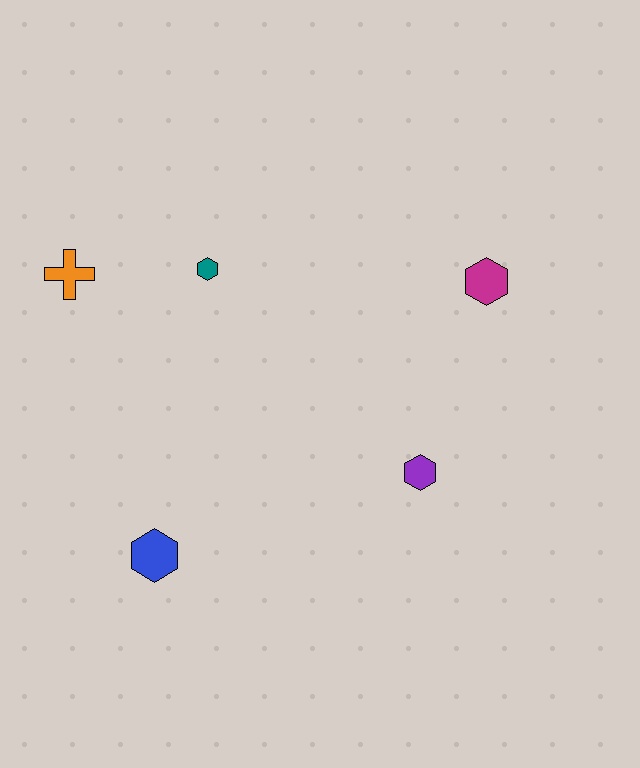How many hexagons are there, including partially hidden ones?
There are 4 hexagons.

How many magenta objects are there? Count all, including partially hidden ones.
There is 1 magenta object.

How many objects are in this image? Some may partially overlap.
There are 5 objects.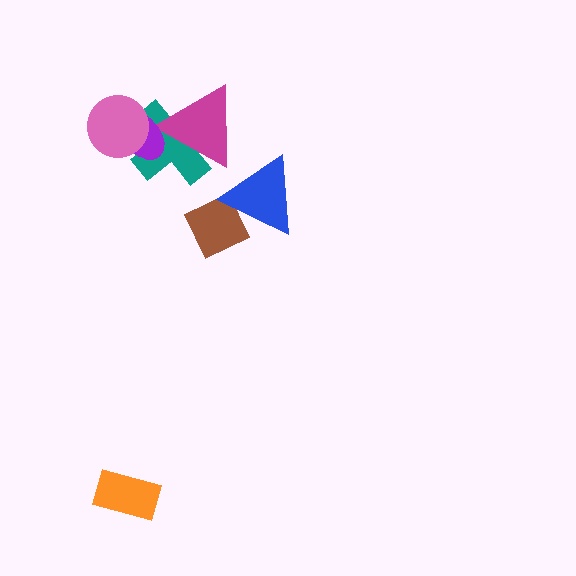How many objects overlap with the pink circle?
2 objects overlap with the pink circle.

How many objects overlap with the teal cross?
3 objects overlap with the teal cross.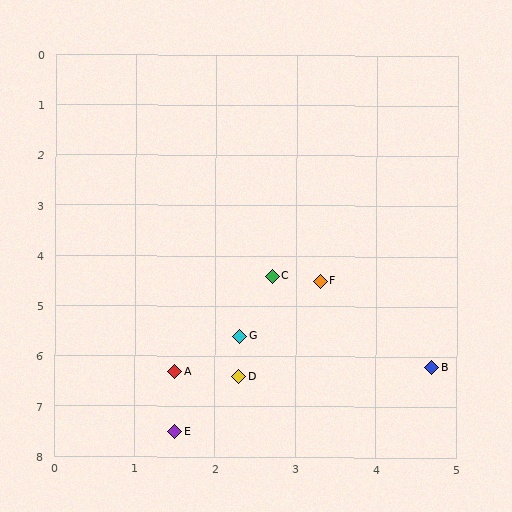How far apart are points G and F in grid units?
Points G and F are about 1.5 grid units apart.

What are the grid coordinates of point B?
Point B is at approximately (4.7, 6.2).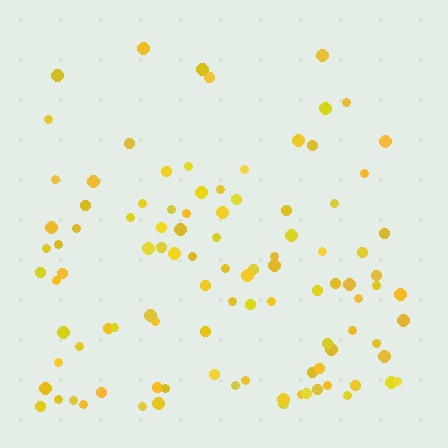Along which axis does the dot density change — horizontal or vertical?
Vertical.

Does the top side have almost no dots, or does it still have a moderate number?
Still a moderate number, just noticeably fewer than the bottom.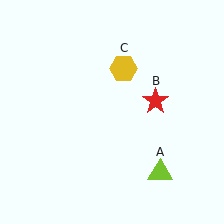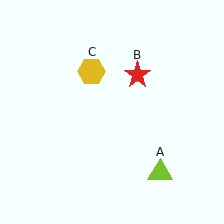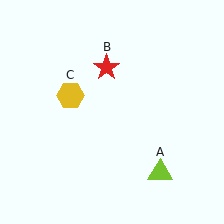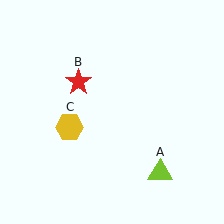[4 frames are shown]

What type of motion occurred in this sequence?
The red star (object B), yellow hexagon (object C) rotated counterclockwise around the center of the scene.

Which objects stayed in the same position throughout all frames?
Lime triangle (object A) remained stationary.